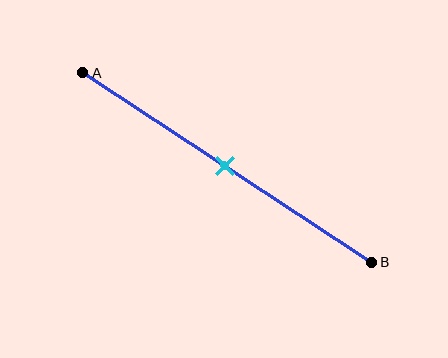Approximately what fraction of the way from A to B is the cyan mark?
The cyan mark is approximately 50% of the way from A to B.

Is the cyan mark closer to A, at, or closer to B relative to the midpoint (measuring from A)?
The cyan mark is approximately at the midpoint of segment AB.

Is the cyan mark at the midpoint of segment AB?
Yes, the mark is approximately at the midpoint.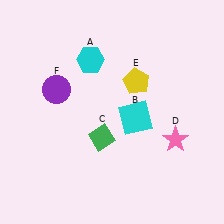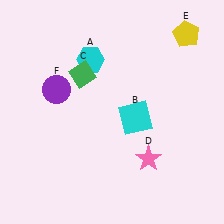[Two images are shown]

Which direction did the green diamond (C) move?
The green diamond (C) moved up.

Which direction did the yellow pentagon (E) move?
The yellow pentagon (E) moved right.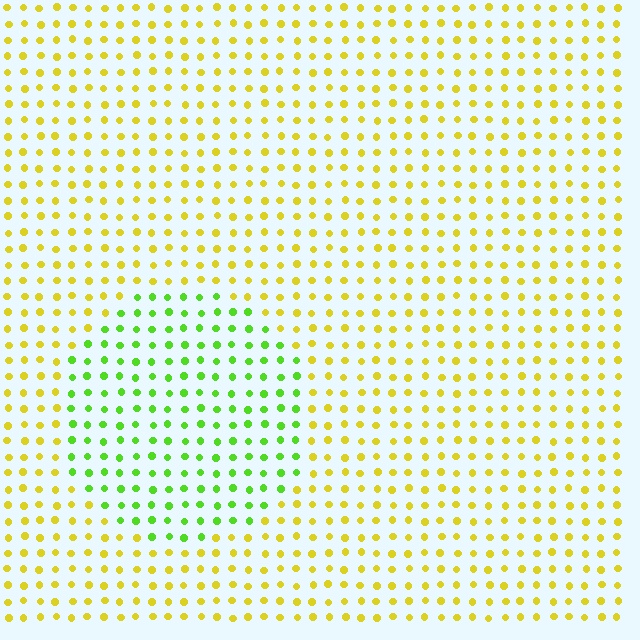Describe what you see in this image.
The image is filled with small yellow elements in a uniform arrangement. A circle-shaped region is visible where the elements are tinted to a slightly different hue, forming a subtle color boundary.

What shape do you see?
I see a circle.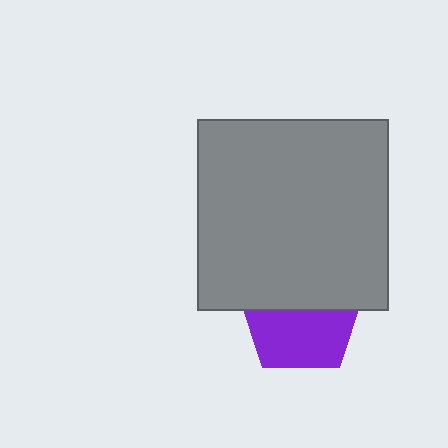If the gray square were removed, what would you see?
You would see the complete purple pentagon.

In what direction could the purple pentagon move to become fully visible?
The purple pentagon could move down. That would shift it out from behind the gray square entirely.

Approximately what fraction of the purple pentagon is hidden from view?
Roughly 48% of the purple pentagon is hidden behind the gray square.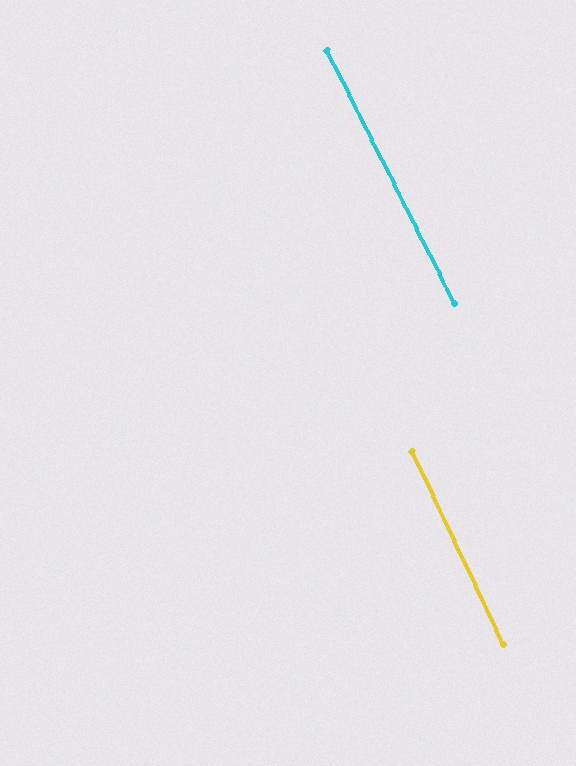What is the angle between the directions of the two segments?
Approximately 1 degree.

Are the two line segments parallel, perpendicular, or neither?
Parallel — their directions differ by only 1.3°.